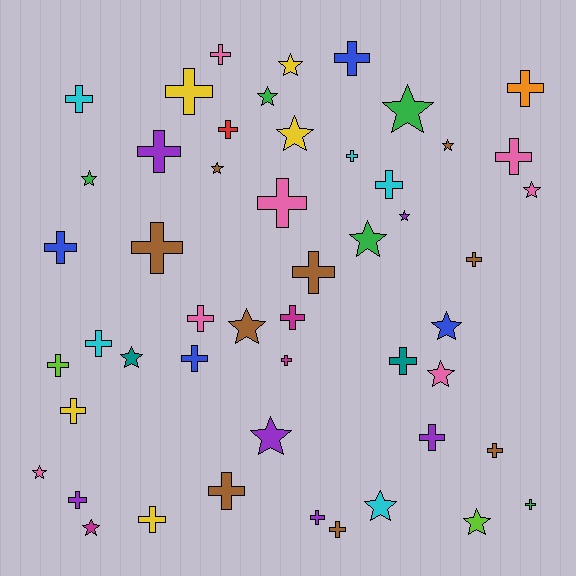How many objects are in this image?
There are 50 objects.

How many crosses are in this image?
There are 31 crosses.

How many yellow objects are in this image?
There are 5 yellow objects.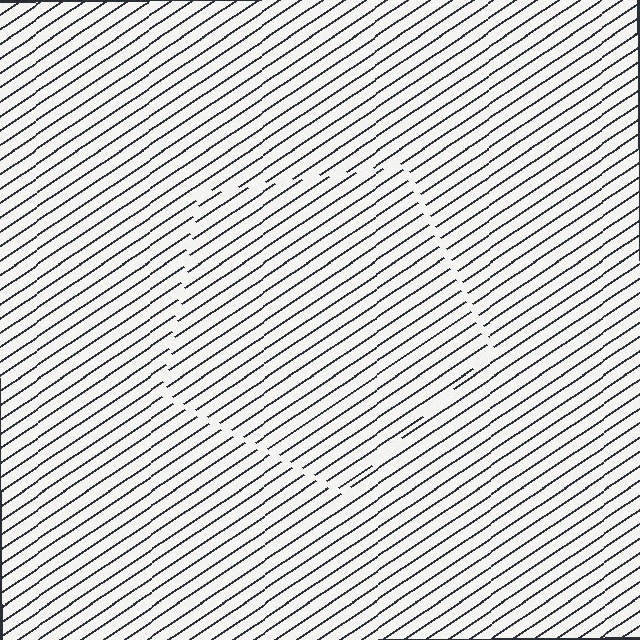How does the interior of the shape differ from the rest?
The interior of the shape contains the same grating, shifted by half a period — the contour is defined by the phase discontinuity where line-ends from the inner and outer gratings abut.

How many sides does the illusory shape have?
5 sides — the line-ends trace a pentagon.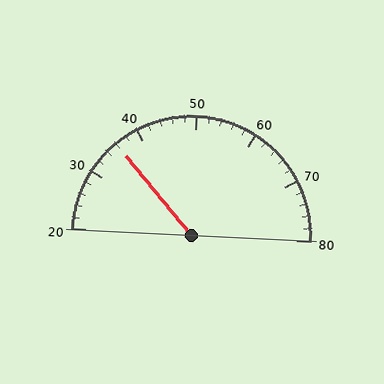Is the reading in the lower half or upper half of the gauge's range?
The reading is in the lower half of the range (20 to 80).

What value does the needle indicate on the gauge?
The needle indicates approximately 36.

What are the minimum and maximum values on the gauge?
The gauge ranges from 20 to 80.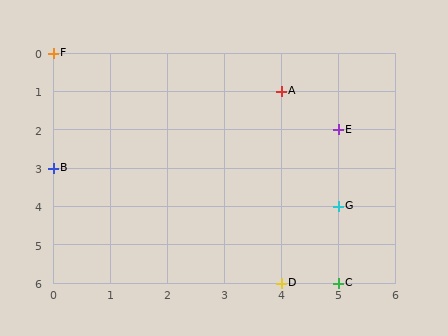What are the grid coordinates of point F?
Point F is at grid coordinates (0, 0).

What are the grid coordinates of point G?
Point G is at grid coordinates (5, 4).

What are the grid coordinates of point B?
Point B is at grid coordinates (0, 3).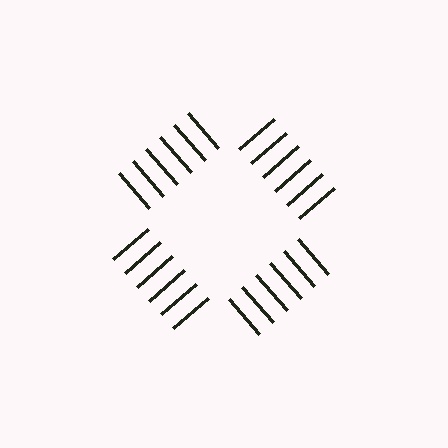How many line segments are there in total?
24 — 6 along each of the 4 edges.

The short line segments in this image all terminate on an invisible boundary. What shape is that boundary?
An illusory square — the line segments terminate on its edges but no continuous stroke is drawn.